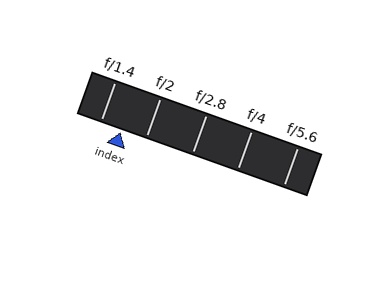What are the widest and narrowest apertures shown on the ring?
The widest aperture shown is f/1.4 and the narrowest is f/5.6.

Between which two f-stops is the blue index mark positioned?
The index mark is between f/1.4 and f/2.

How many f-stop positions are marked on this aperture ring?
There are 5 f-stop positions marked.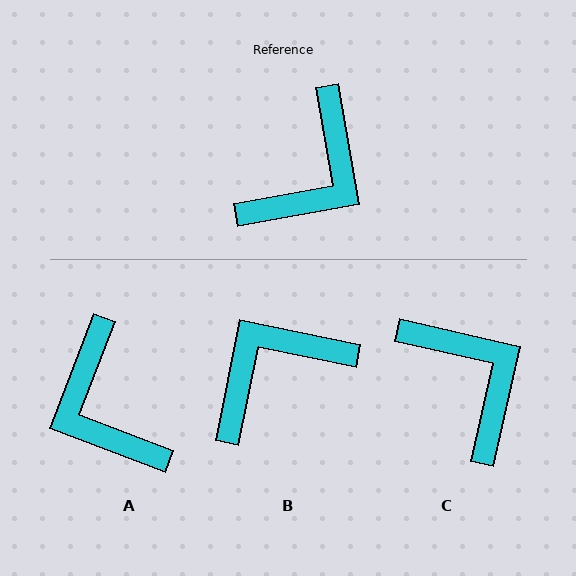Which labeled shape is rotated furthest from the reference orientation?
B, about 158 degrees away.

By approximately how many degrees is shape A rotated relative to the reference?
Approximately 121 degrees clockwise.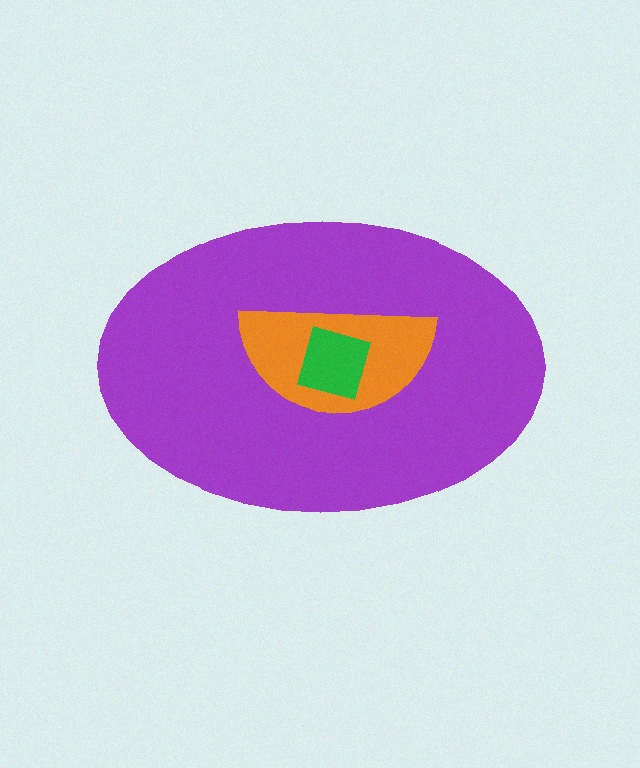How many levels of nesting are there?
3.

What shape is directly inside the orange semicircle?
The green diamond.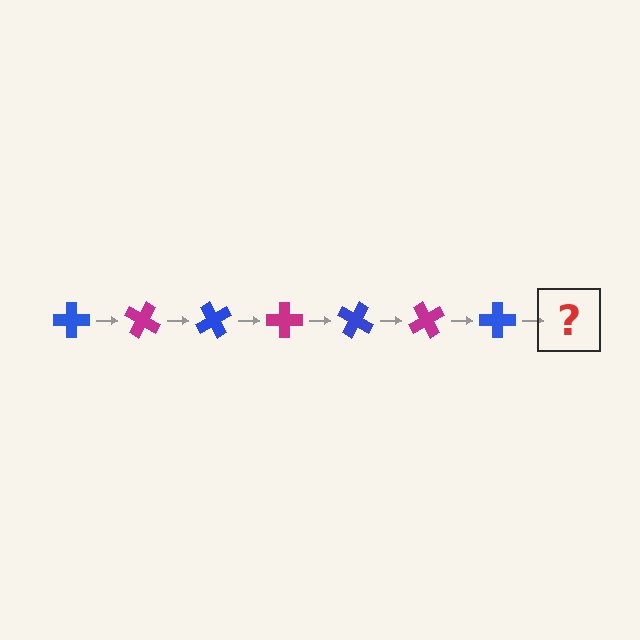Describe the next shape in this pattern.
It should be a magenta cross, rotated 210 degrees from the start.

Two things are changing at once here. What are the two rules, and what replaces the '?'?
The two rules are that it rotates 30 degrees each step and the color cycles through blue and magenta. The '?' should be a magenta cross, rotated 210 degrees from the start.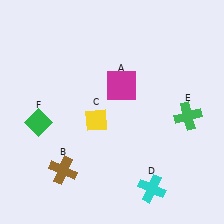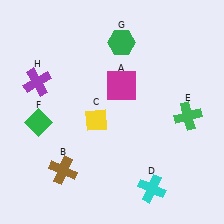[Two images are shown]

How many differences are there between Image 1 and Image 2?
There are 2 differences between the two images.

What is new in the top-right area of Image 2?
A green hexagon (G) was added in the top-right area of Image 2.